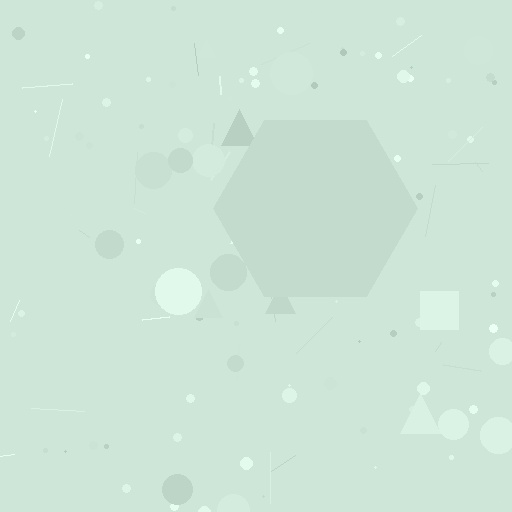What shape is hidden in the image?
A hexagon is hidden in the image.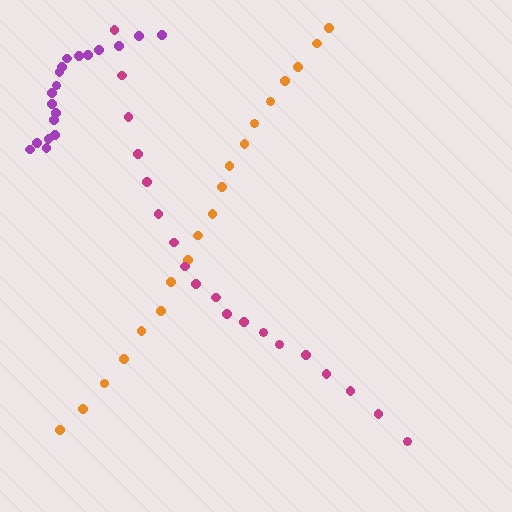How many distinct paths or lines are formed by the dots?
There are 3 distinct paths.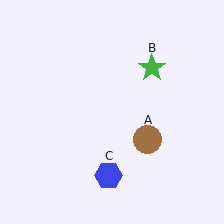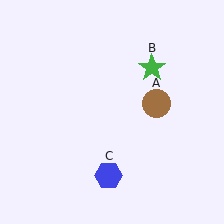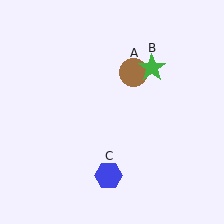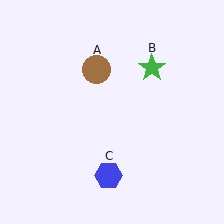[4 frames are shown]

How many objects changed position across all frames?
1 object changed position: brown circle (object A).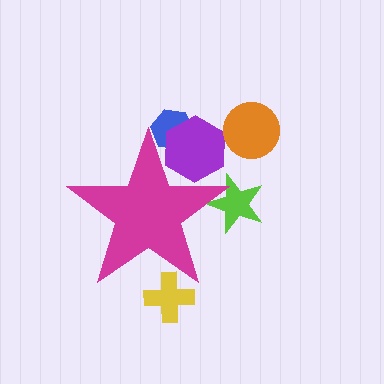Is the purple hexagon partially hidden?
Yes, the purple hexagon is partially hidden behind the magenta star.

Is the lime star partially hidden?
Yes, the lime star is partially hidden behind the magenta star.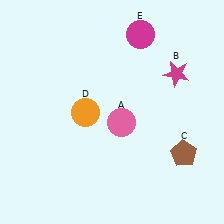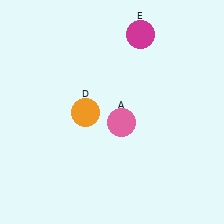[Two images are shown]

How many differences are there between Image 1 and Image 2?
There are 2 differences between the two images.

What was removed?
The magenta star (B), the brown pentagon (C) were removed in Image 2.